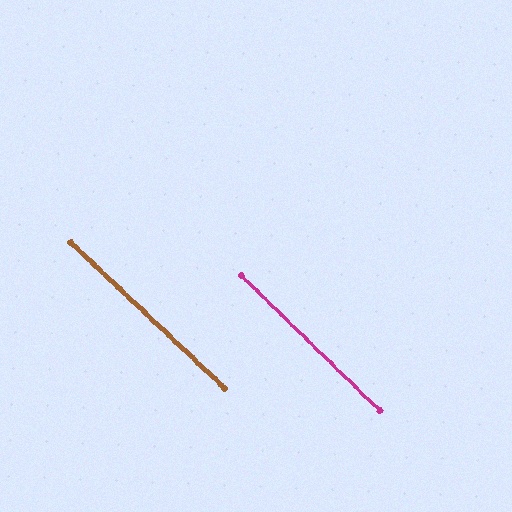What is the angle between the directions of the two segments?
Approximately 1 degree.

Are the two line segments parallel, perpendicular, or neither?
Parallel — their directions differ by only 0.9°.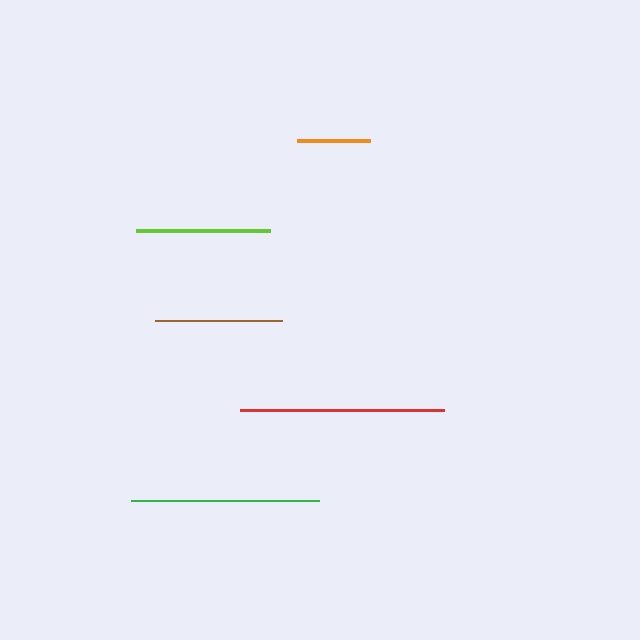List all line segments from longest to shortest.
From longest to shortest: red, green, lime, brown, orange.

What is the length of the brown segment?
The brown segment is approximately 127 pixels long.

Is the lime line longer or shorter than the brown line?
The lime line is longer than the brown line.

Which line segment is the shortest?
The orange line is the shortest at approximately 73 pixels.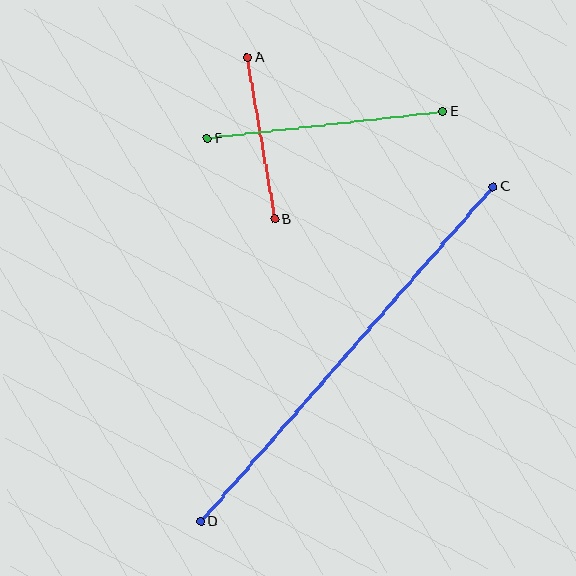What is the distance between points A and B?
The distance is approximately 164 pixels.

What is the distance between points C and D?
The distance is approximately 444 pixels.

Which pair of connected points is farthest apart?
Points C and D are farthest apart.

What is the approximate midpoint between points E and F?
The midpoint is at approximately (325, 125) pixels.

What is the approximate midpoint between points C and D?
The midpoint is at approximately (347, 354) pixels.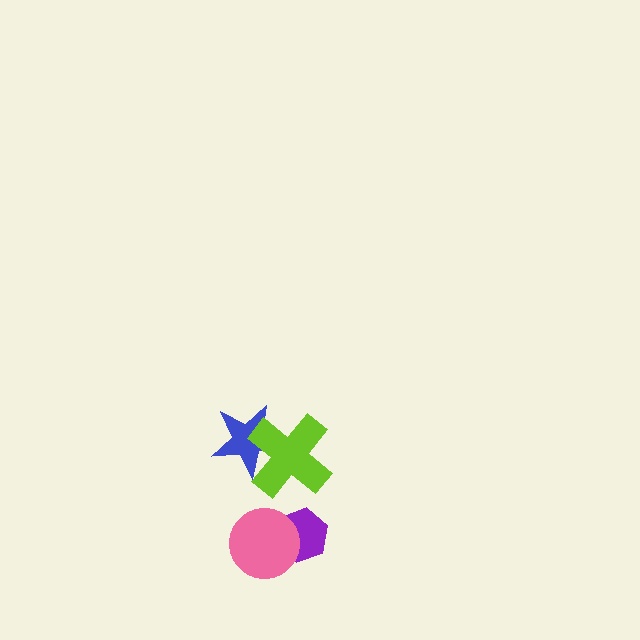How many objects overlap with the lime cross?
1 object overlaps with the lime cross.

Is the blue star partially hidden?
Yes, it is partially covered by another shape.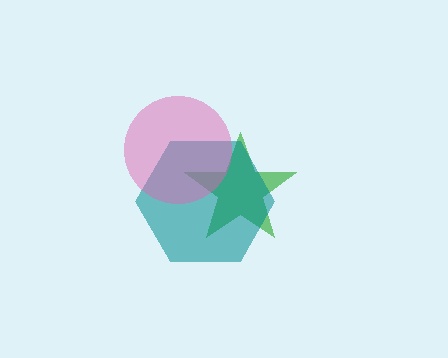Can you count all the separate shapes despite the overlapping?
Yes, there are 3 separate shapes.